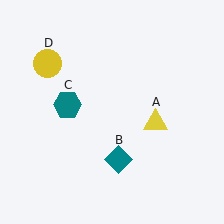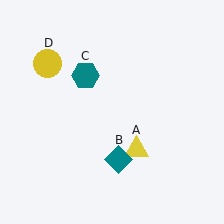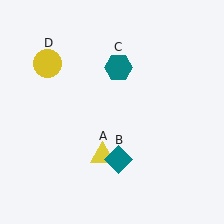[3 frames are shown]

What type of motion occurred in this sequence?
The yellow triangle (object A), teal hexagon (object C) rotated clockwise around the center of the scene.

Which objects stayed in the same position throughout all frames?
Teal diamond (object B) and yellow circle (object D) remained stationary.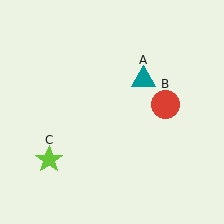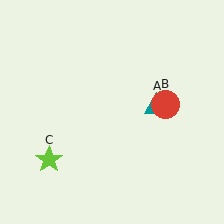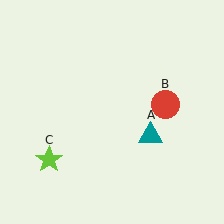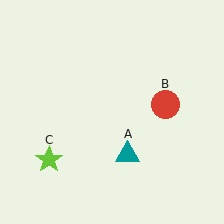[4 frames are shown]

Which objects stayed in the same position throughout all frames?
Red circle (object B) and lime star (object C) remained stationary.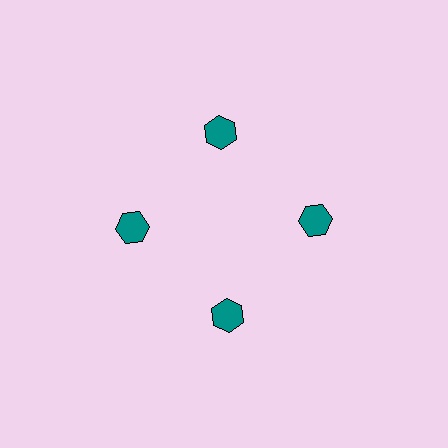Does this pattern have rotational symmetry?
Yes, this pattern has 4-fold rotational symmetry. It looks the same after rotating 90 degrees around the center.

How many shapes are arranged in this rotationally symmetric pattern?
There are 4 shapes, arranged in 4 groups of 1.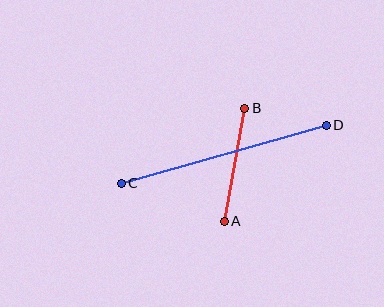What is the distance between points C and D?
The distance is approximately 213 pixels.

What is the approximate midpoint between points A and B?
The midpoint is at approximately (234, 165) pixels.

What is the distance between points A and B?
The distance is approximately 115 pixels.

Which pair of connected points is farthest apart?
Points C and D are farthest apart.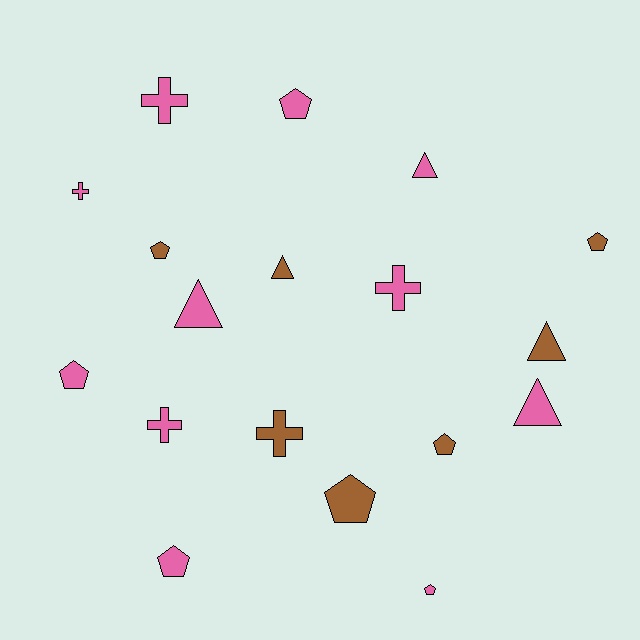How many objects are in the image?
There are 18 objects.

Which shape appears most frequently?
Pentagon, with 8 objects.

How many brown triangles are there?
There are 2 brown triangles.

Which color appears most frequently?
Pink, with 11 objects.